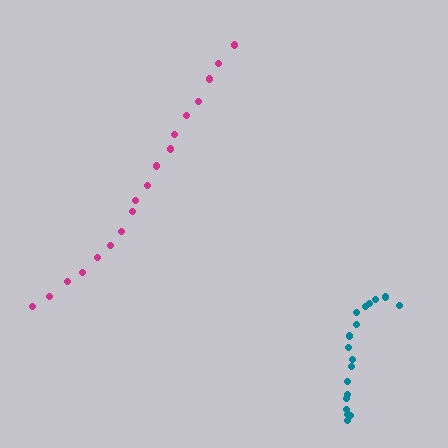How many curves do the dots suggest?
There are 2 distinct paths.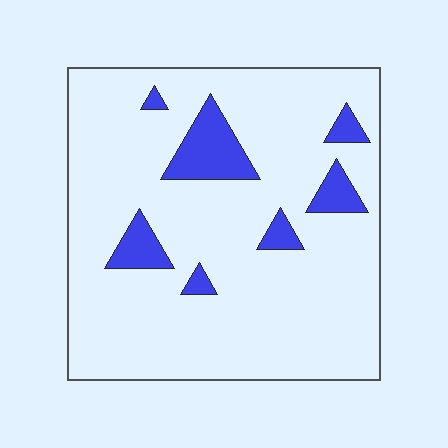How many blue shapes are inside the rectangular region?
7.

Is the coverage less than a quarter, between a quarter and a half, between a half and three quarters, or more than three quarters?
Less than a quarter.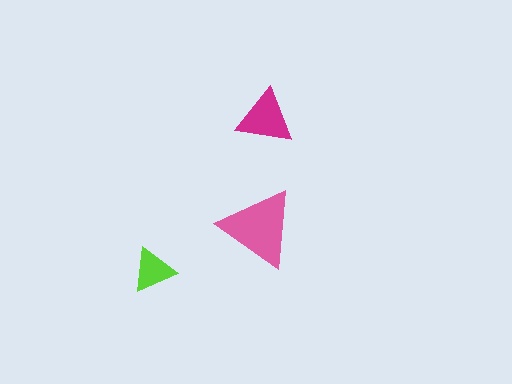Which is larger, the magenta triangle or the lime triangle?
The magenta one.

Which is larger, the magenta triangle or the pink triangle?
The pink one.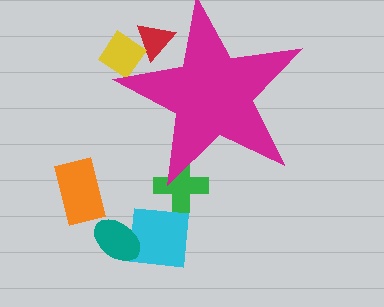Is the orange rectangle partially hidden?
No, the orange rectangle is fully visible.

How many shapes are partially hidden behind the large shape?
3 shapes are partially hidden.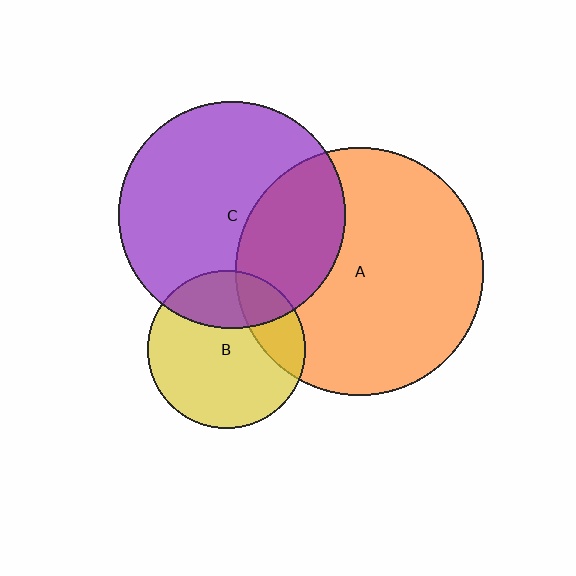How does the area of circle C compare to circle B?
Approximately 2.1 times.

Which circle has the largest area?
Circle A (orange).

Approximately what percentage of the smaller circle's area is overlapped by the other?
Approximately 30%.